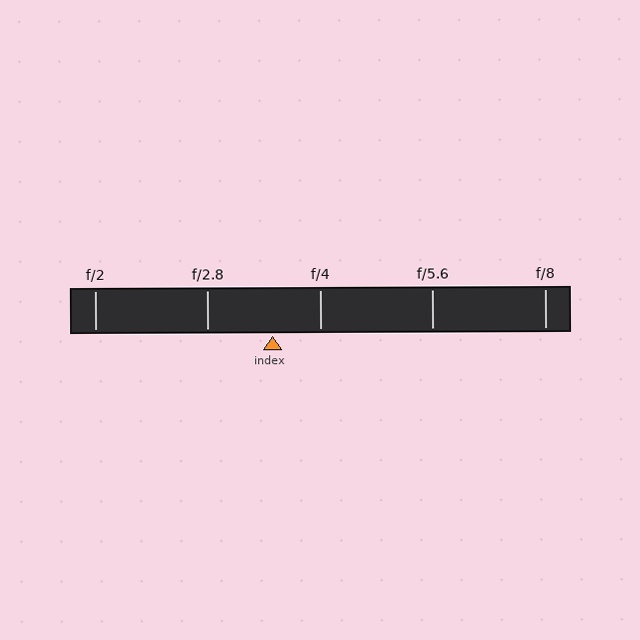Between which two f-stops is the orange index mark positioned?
The index mark is between f/2.8 and f/4.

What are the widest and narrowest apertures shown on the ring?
The widest aperture shown is f/2 and the narrowest is f/8.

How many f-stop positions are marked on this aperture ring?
There are 5 f-stop positions marked.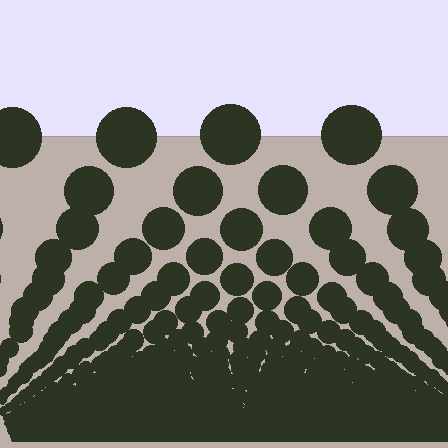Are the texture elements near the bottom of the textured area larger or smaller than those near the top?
Smaller. The gradient is inverted — elements near the bottom are smaller and denser.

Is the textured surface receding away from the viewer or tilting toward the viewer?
The surface appears to tilt toward the viewer. Texture elements get larger and sparser toward the top.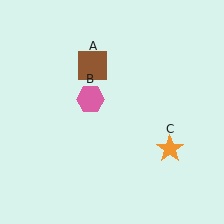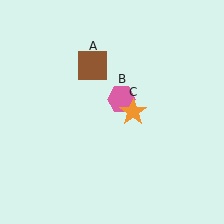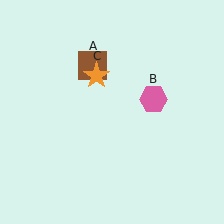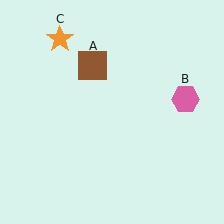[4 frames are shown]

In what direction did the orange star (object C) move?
The orange star (object C) moved up and to the left.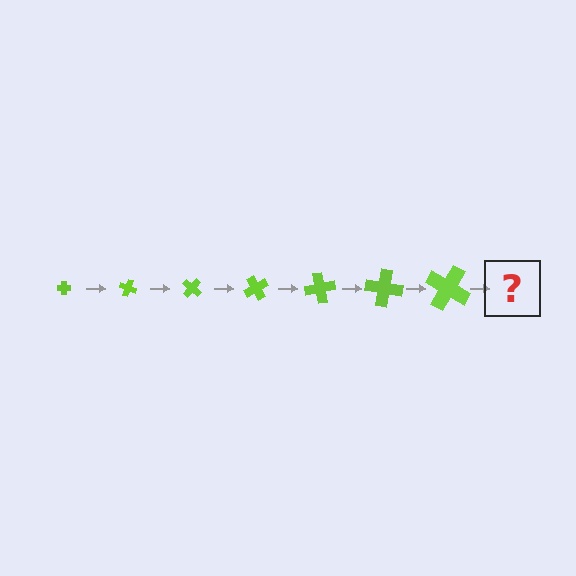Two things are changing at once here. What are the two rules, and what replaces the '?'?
The two rules are that the cross grows larger each step and it rotates 20 degrees each step. The '?' should be a cross, larger than the previous one and rotated 140 degrees from the start.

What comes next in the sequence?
The next element should be a cross, larger than the previous one and rotated 140 degrees from the start.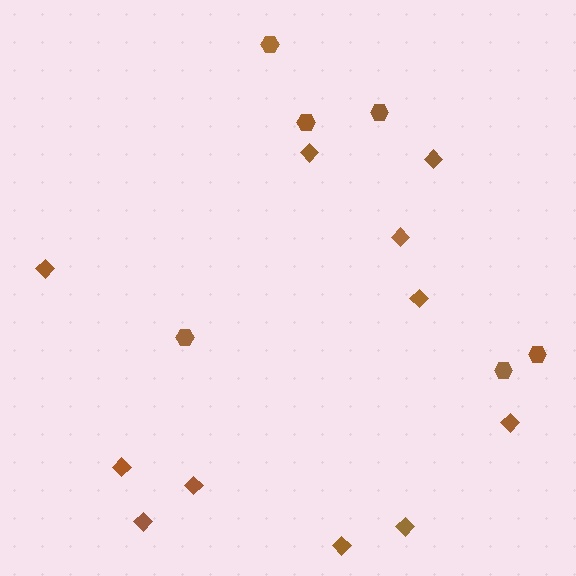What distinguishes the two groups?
There are 2 groups: one group of diamonds (11) and one group of hexagons (6).